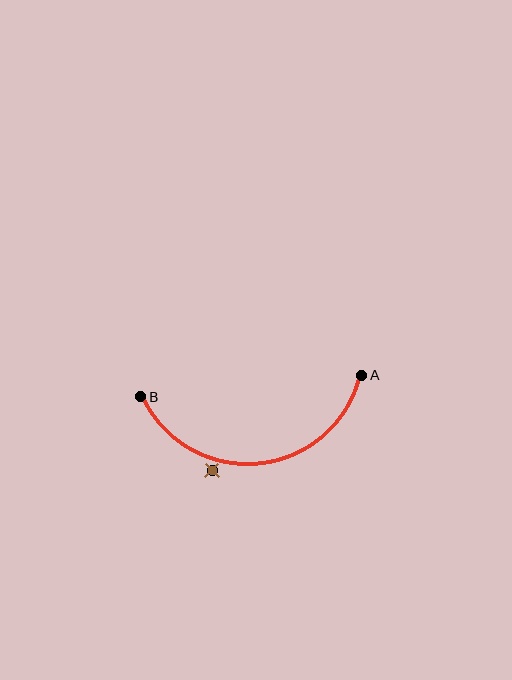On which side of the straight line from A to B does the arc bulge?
The arc bulges below the straight line connecting A and B.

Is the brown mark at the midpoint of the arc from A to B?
No — the brown mark does not lie on the arc at all. It sits slightly outside the curve.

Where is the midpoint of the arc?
The arc midpoint is the point on the curve farthest from the straight line joining A and B. It sits below that line.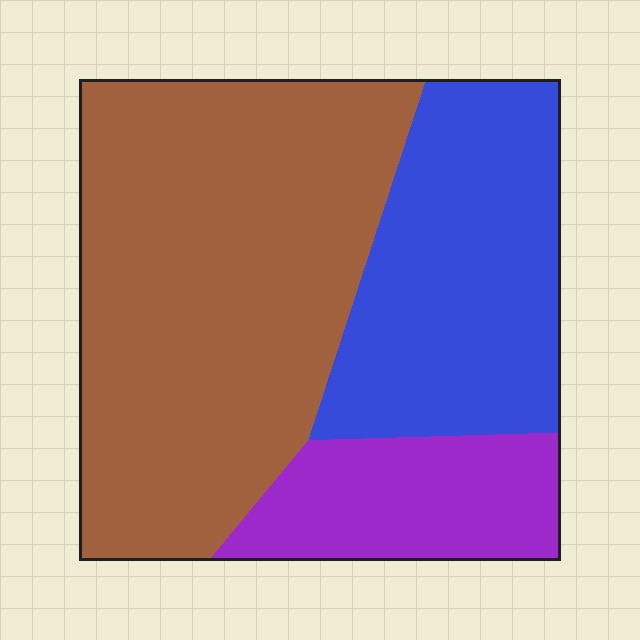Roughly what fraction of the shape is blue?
Blue covers about 30% of the shape.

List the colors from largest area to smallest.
From largest to smallest: brown, blue, purple.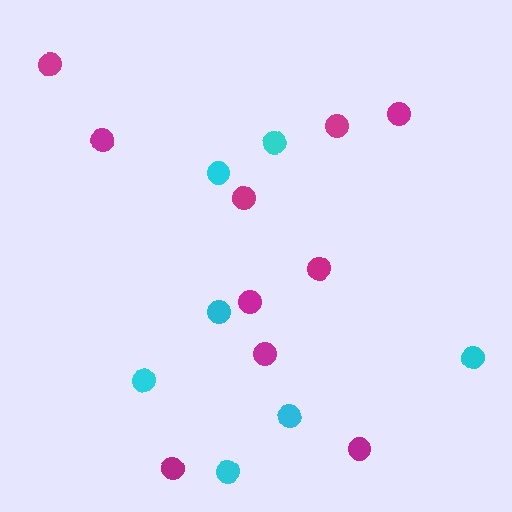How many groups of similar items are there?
There are 2 groups: one group of magenta circles (10) and one group of cyan circles (7).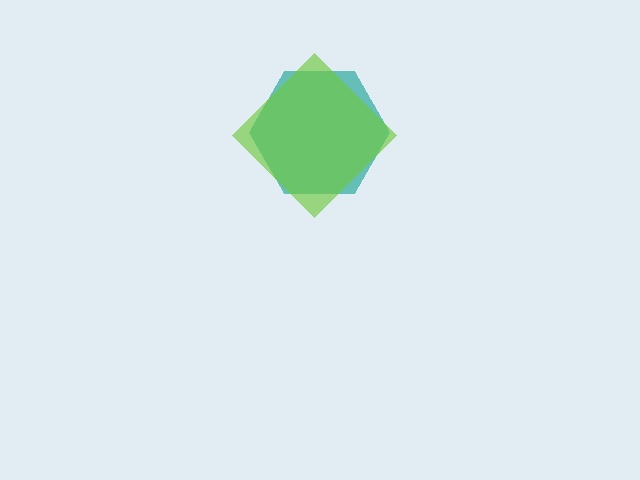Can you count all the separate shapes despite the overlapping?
Yes, there are 2 separate shapes.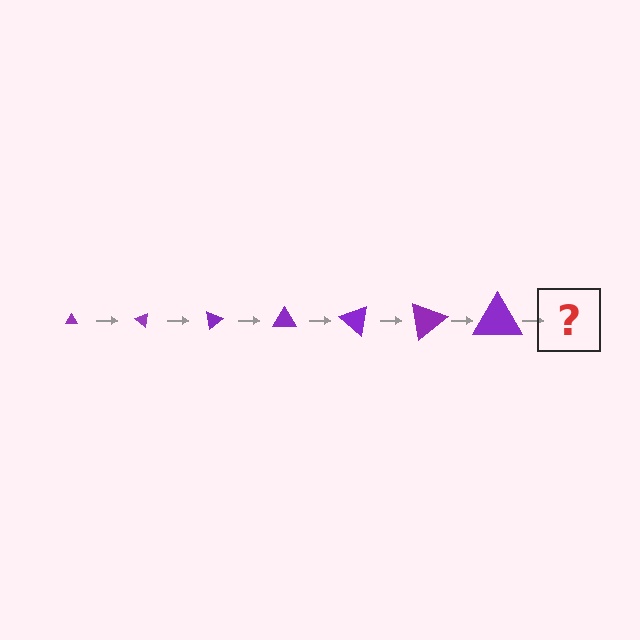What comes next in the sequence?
The next element should be a triangle, larger than the previous one and rotated 280 degrees from the start.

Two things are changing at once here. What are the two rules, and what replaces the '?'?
The two rules are that the triangle grows larger each step and it rotates 40 degrees each step. The '?' should be a triangle, larger than the previous one and rotated 280 degrees from the start.